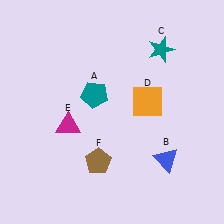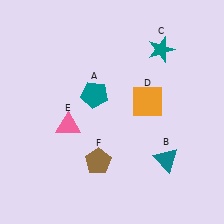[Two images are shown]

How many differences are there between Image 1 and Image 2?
There are 2 differences between the two images.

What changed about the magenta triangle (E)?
In Image 1, E is magenta. In Image 2, it changed to pink.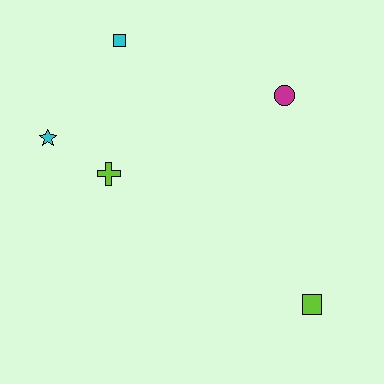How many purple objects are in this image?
There are no purple objects.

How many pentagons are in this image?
There are no pentagons.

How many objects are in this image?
There are 5 objects.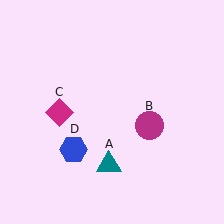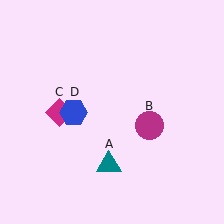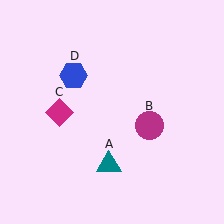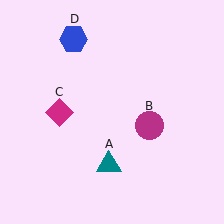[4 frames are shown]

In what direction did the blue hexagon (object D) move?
The blue hexagon (object D) moved up.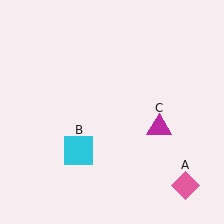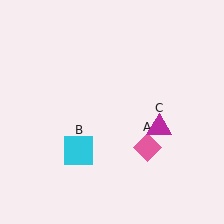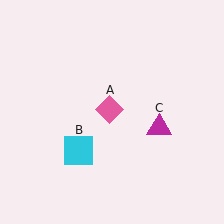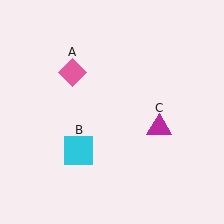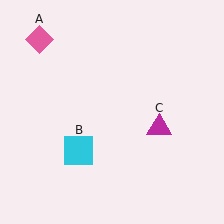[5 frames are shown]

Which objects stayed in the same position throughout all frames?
Cyan square (object B) and magenta triangle (object C) remained stationary.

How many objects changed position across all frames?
1 object changed position: pink diamond (object A).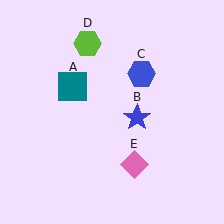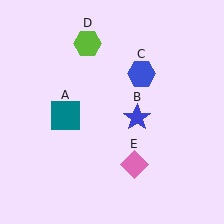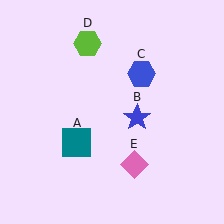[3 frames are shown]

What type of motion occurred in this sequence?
The teal square (object A) rotated counterclockwise around the center of the scene.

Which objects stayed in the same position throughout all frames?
Blue star (object B) and blue hexagon (object C) and lime hexagon (object D) and pink diamond (object E) remained stationary.